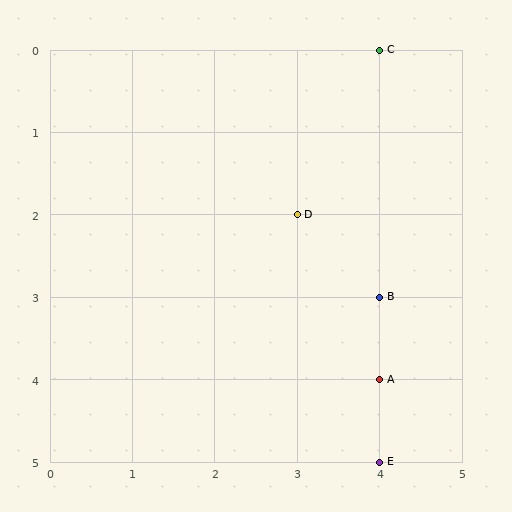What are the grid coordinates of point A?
Point A is at grid coordinates (4, 4).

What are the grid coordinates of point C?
Point C is at grid coordinates (4, 0).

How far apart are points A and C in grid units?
Points A and C are 4 rows apart.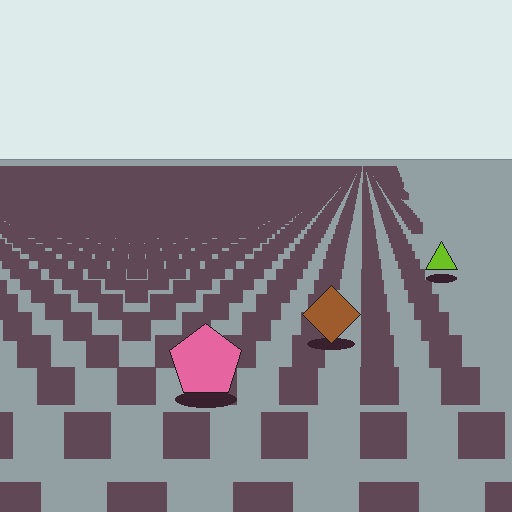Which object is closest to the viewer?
The pink pentagon is closest. The texture marks near it are larger and more spread out.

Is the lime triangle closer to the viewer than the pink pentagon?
No. The pink pentagon is closer — you can tell from the texture gradient: the ground texture is coarser near it.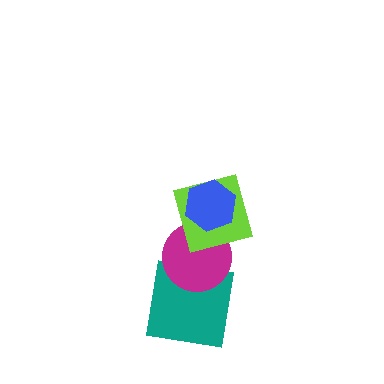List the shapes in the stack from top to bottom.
From top to bottom: the blue hexagon, the lime square, the magenta circle, the teal square.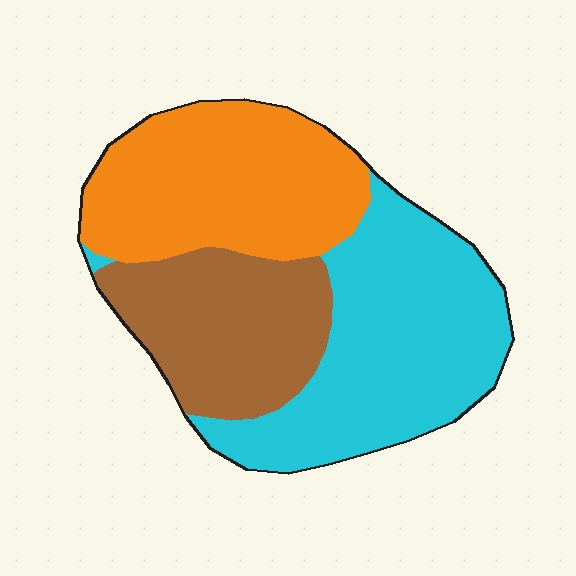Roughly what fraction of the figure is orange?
Orange takes up about one third (1/3) of the figure.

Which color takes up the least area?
Brown, at roughly 25%.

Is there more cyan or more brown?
Cyan.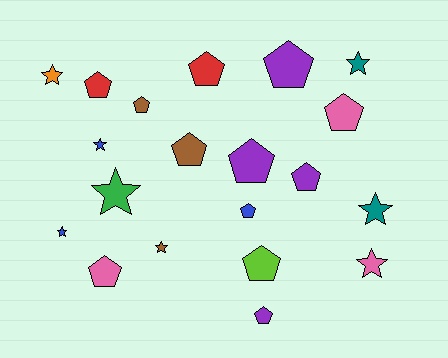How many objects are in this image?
There are 20 objects.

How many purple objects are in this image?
There are 4 purple objects.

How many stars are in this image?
There are 8 stars.